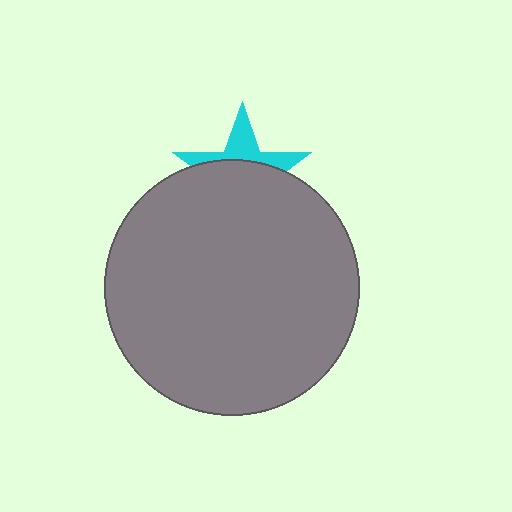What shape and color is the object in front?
The object in front is a gray circle.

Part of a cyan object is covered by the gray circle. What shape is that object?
It is a star.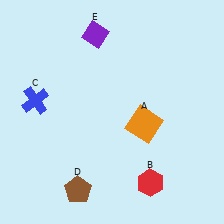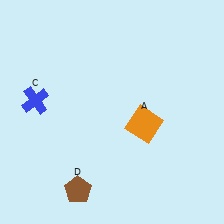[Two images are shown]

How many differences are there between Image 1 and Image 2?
There are 2 differences between the two images.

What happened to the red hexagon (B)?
The red hexagon (B) was removed in Image 2. It was in the bottom-right area of Image 1.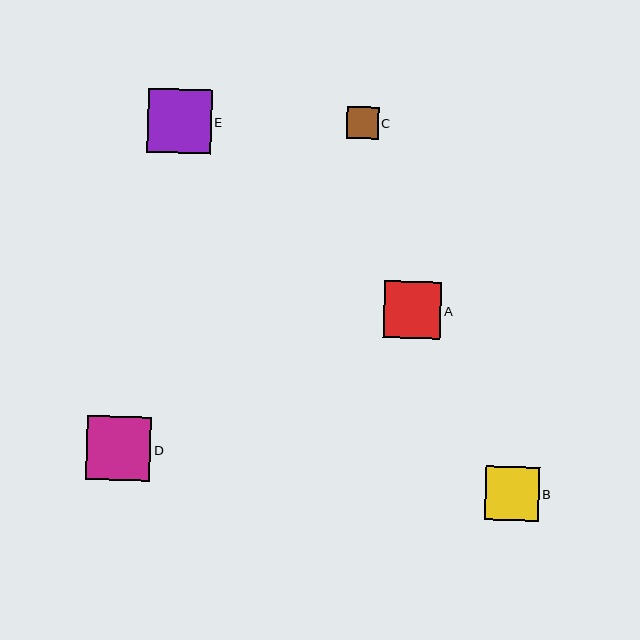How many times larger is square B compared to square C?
Square B is approximately 1.7 times the size of square C.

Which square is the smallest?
Square C is the smallest with a size of approximately 32 pixels.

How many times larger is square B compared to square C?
Square B is approximately 1.7 times the size of square C.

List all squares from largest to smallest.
From largest to smallest: E, D, A, B, C.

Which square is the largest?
Square E is the largest with a size of approximately 64 pixels.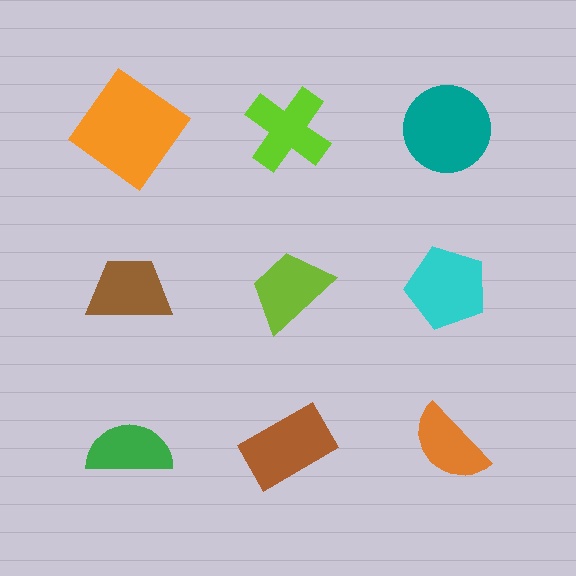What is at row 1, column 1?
An orange diamond.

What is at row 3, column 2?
A brown rectangle.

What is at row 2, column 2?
A lime trapezoid.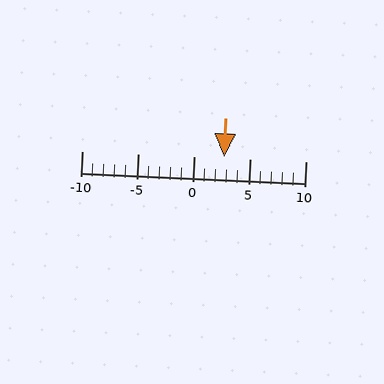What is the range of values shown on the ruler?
The ruler shows values from -10 to 10.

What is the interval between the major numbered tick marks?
The major tick marks are spaced 5 units apart.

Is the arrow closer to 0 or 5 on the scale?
The arrow is closer to 5.